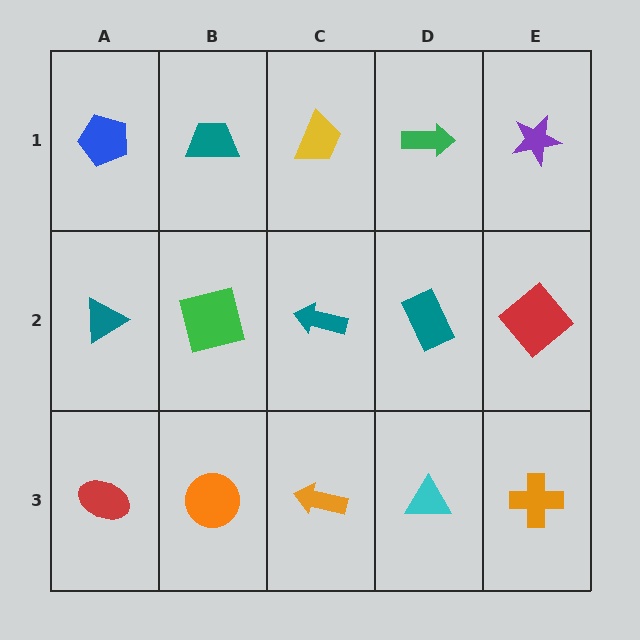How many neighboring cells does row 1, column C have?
3.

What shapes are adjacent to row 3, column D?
A teal rectangle (row 2, column D), an orange arrow (row 3, column C), an orange cross (row 3, column E).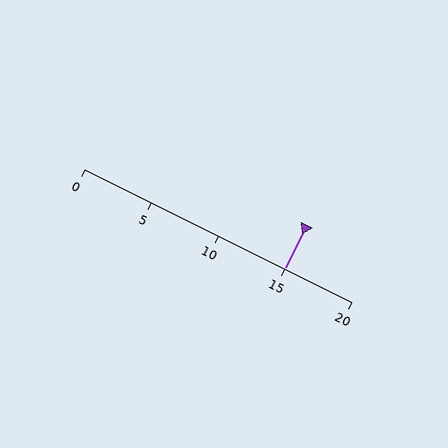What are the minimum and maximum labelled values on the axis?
The axis runs from 0 to 20.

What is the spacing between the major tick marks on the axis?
The major ticks are spaced 5 apart.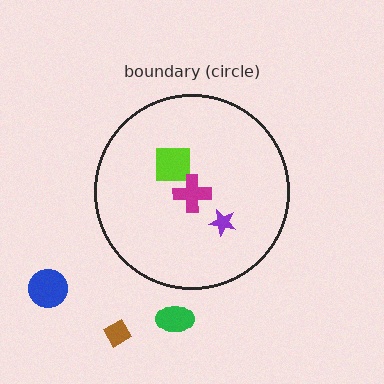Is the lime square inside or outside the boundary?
Inside.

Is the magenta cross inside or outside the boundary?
Inside.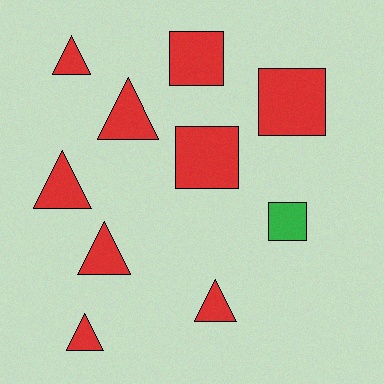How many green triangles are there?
There are no green triangles.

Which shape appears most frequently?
Triangle, with 6 objects.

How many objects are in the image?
There are 10 objects.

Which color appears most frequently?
Red, with 9 objects.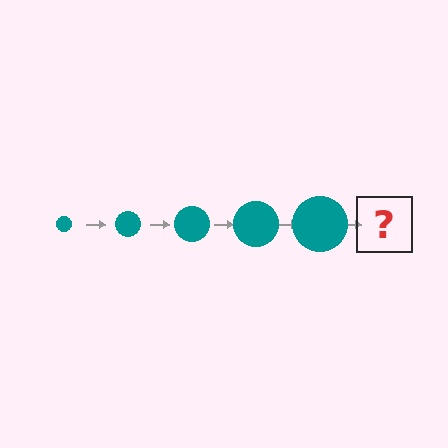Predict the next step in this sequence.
The next step is a teal circle, larger than the previous one.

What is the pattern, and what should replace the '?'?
The pattern is that the circle gets progressively larger each step. The '?' should be a teal circle, larger than the previous one.